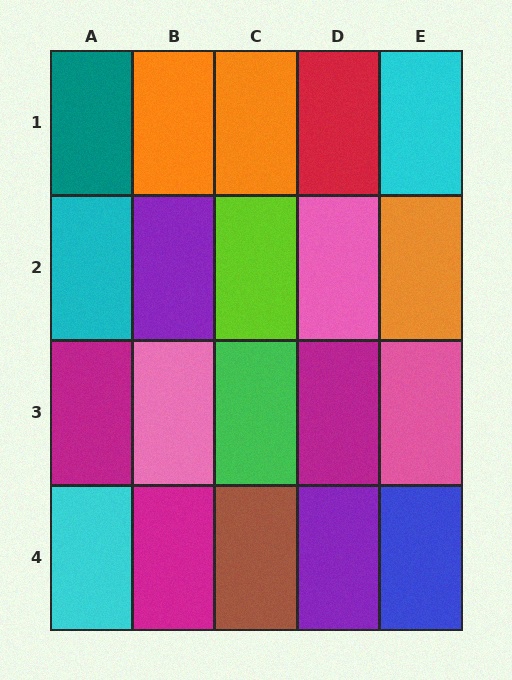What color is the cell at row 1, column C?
Orange.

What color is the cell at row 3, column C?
Green.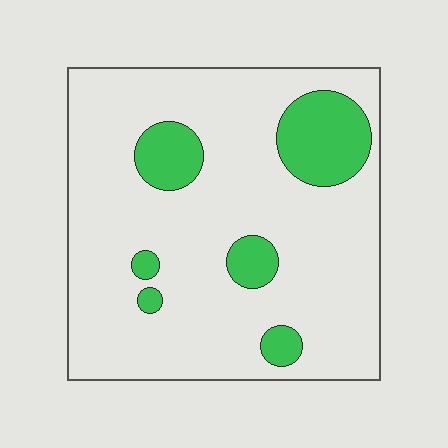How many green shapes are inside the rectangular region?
6.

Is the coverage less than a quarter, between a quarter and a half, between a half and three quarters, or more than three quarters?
Less than a quarter.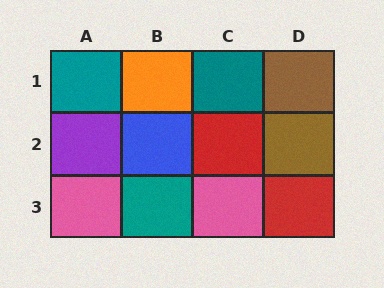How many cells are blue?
1 cell is blue.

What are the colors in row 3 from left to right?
Pink, teal, pink, red.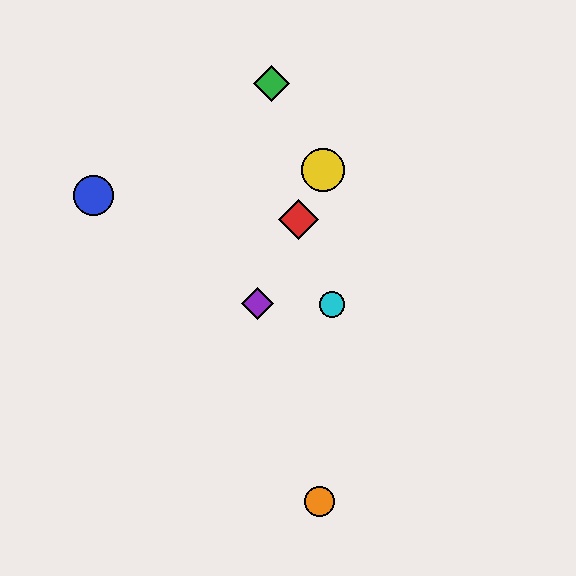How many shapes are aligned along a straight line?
3 shapes (the red diamond, the yellow circle, the purple diamond) are aligned along a straight line.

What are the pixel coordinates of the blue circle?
The blue circle is at (93, 195).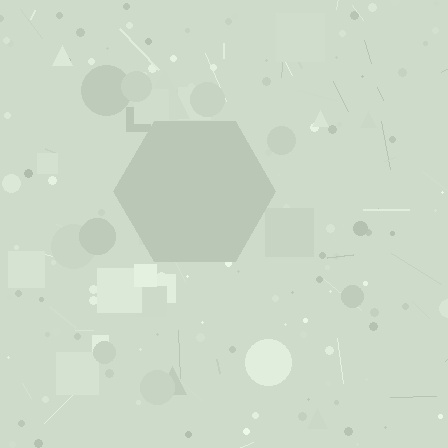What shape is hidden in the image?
A hexagon is hidden in the image.